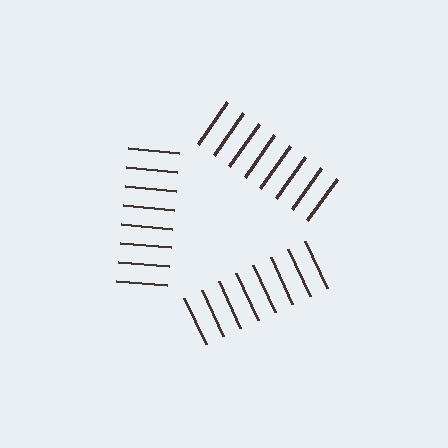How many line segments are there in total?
24 — 8 along each of the 3 edges.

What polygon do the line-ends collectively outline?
An illusory triangle — the line segments terminate on its edges but no continuous stroke is drawn.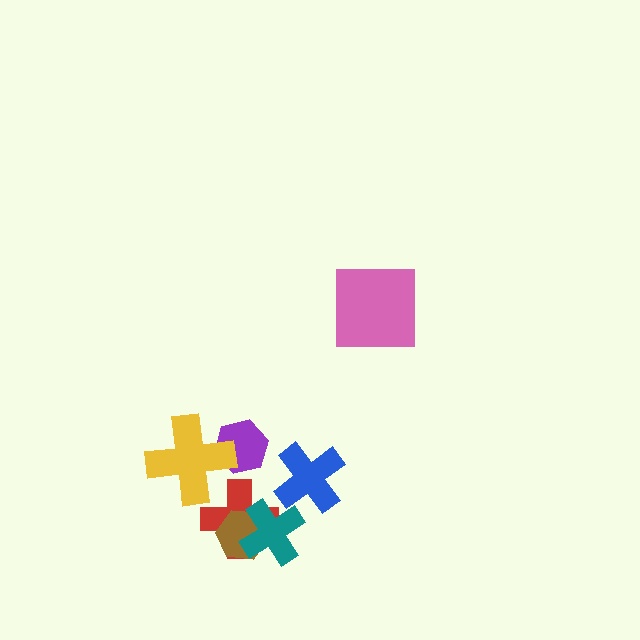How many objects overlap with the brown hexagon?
2 objects overlap with the brown hexagon.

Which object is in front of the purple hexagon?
The yellow cross is in front of the purple hexagon.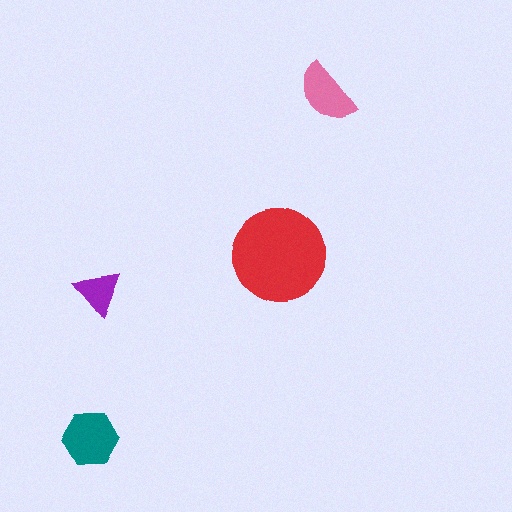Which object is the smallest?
The purple triangle.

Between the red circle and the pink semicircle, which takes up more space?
The red circle.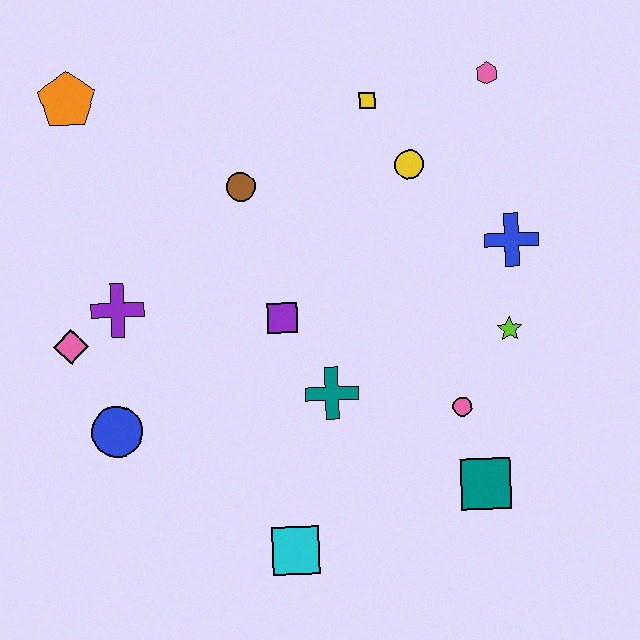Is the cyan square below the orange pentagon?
Yes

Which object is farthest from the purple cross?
The pink hexagon is farthest from the purple cross.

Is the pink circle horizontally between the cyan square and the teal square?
Yes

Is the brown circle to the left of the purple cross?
No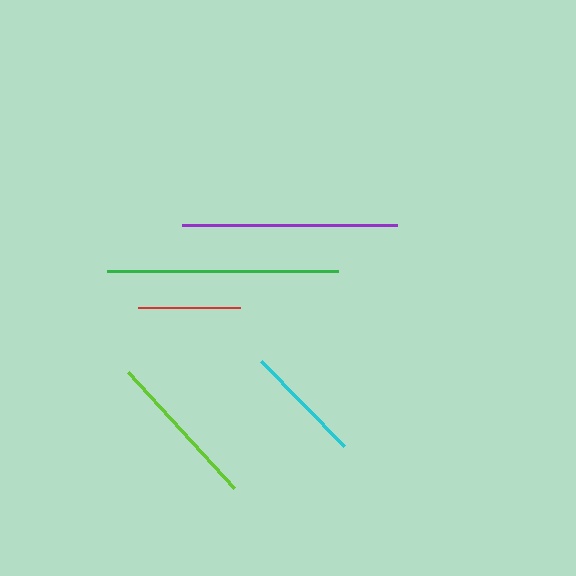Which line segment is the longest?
The green line is the longest at approximately 230 pixels.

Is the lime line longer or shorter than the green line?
The green line is longer than the lime line.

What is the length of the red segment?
The red segment is approximately 102 pixels long.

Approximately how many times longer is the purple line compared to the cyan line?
The purple line is approximately 1.8 times the length of the cyan line.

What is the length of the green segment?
The green segment is approximately 230 pixels long.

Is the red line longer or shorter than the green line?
The green line is longer than the red line.